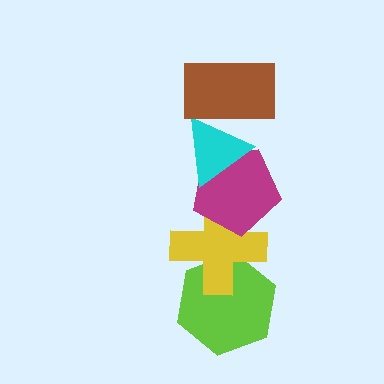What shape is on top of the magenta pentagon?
The cyan triangle is on top of the magenta pentagon.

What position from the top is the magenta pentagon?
The magenta pentagon is 3rd from the top.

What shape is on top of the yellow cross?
The magenta pentagon is on top of the yellow cross.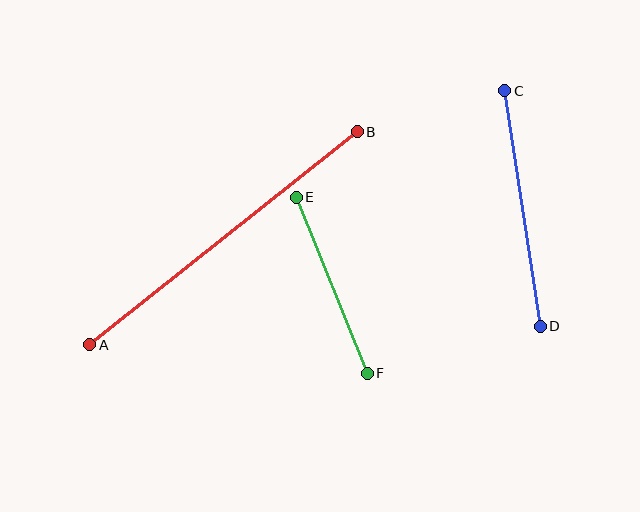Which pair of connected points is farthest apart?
Points A and B are farthest apart.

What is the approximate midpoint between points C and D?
The midpoint is at approximately (523, 209) pixels.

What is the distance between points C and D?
The distance is approximately 238 pixels.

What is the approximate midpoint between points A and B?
The midpoint is at approximately (223, 238) pixels.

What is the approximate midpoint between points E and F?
The midpoint is at approximately (332, 285) pixels.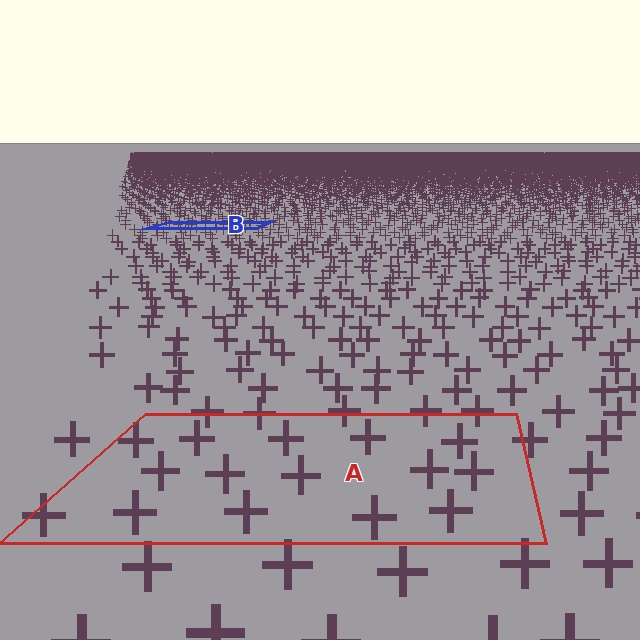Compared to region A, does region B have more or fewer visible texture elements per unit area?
Region B has more texture elements per unit area — they are packed more densely because it is farther away.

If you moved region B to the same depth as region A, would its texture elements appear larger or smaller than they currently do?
They would appear larger. At a closer depth, the same texture elements are projected at a bigger on-screen size.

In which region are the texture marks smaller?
The texture marks are smaller in region B, because it is farther away.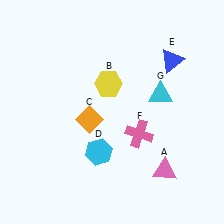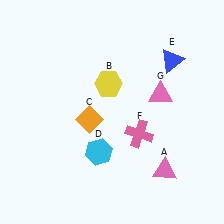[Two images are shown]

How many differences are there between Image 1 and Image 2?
There is 1 difference between the two images.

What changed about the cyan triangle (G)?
In Image 1, G is cyan. In Image 2, it changed to pink.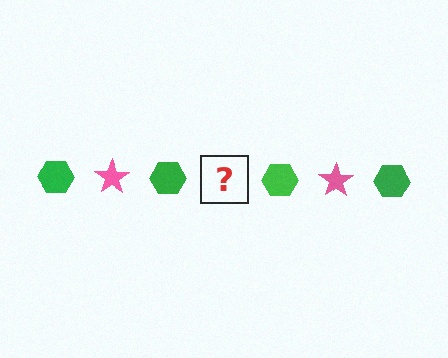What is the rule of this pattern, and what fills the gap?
The rule is that the pattern alternates between green hexagon and pink star. The gap should be filled with a pink star.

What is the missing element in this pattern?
The missing element is a pink star.